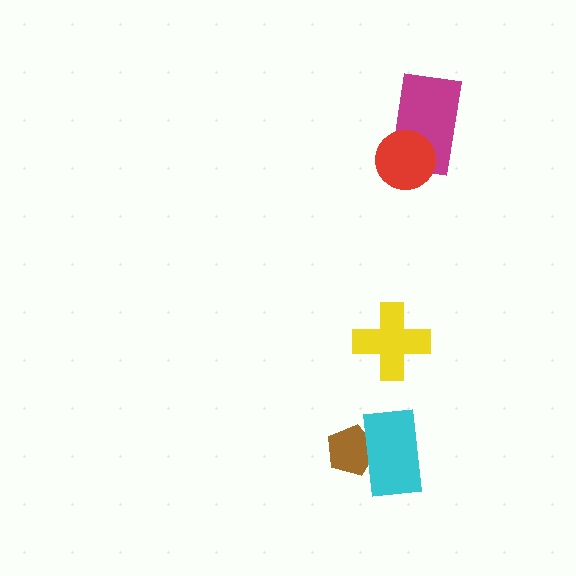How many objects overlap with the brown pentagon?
1 object overlaps with the brown pentagon.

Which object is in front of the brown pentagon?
The cyan rectangle is in front of the brown pentagon.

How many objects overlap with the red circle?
1 object overlaps with the red circle.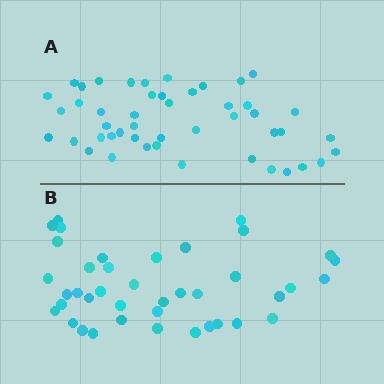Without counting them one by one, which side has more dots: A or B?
Region A (the top region) has more dots.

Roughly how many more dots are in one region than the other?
Region A has roughly 8 or so more dots than region B.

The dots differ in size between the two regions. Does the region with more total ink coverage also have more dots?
No. Region B has more total ink coverage because its dots are larger, but region A actually contains more individual dots. Total area can be misleading — the number of items is what matters here.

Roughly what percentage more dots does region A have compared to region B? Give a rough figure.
About 20% more.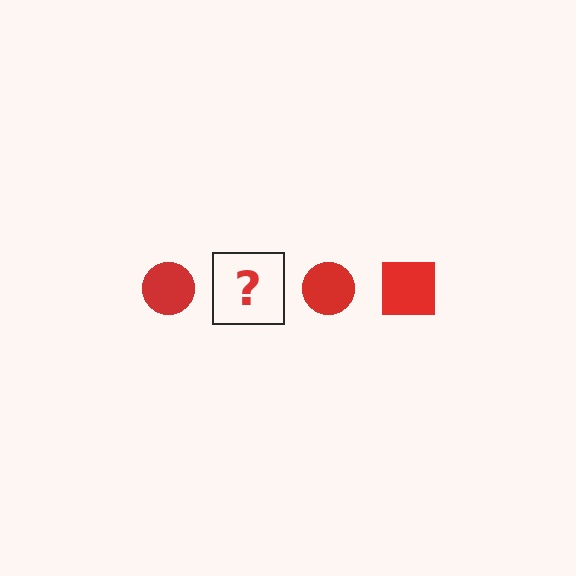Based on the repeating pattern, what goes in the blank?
The blank should be a red square.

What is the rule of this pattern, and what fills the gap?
The rule is that the pattern cycles through circle, square shapes in red. The gap should be filled with a red square.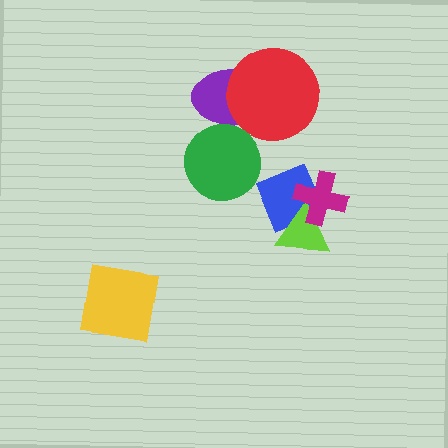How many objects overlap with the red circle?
1 object overlaps with the red circle.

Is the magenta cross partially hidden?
No, no other shape covers it.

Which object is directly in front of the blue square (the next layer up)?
The lime triangle is directly in front of the blue square.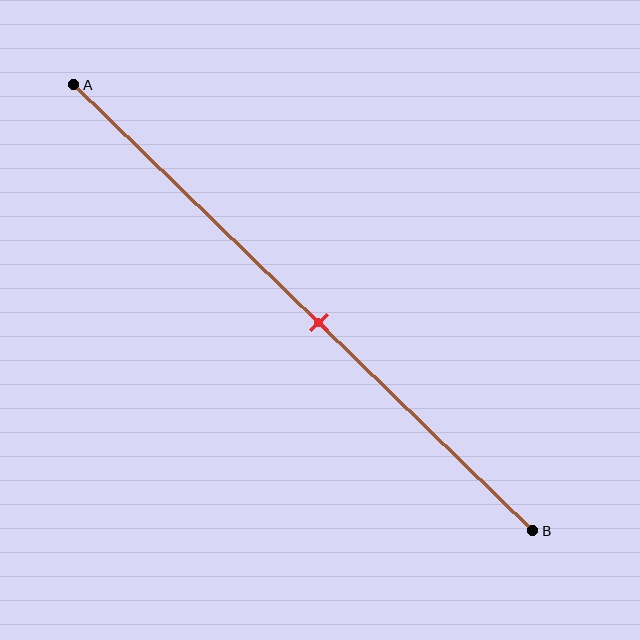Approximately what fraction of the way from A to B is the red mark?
The red mark is approximately 55% of the way from A to B.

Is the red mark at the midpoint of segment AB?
No, the mark is at about 55% from A, not at the 50% midpoint.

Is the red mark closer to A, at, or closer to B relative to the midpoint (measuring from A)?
The red mark is closer to point B than the midpoint of segment AB.